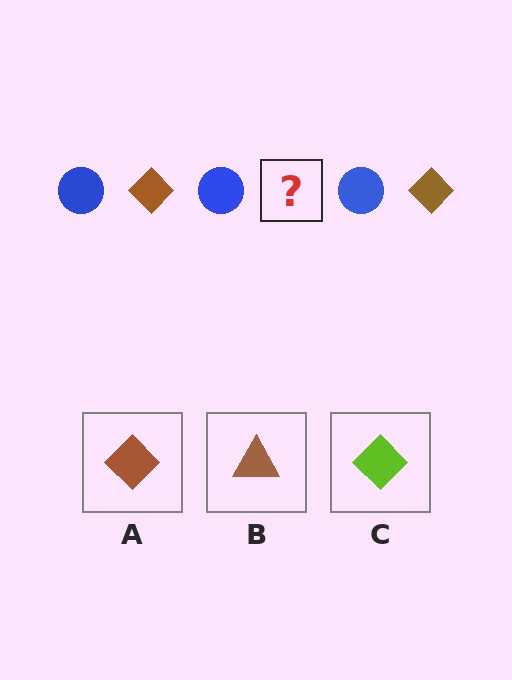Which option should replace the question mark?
Option A.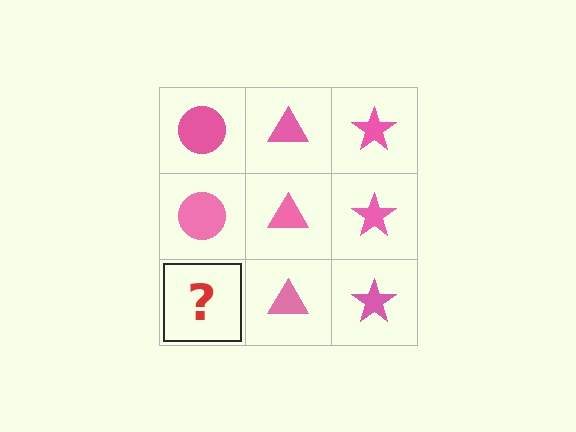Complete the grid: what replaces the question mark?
The question mark should be replaced with a pink circle.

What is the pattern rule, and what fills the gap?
The rule is that each column has a consistent shape. The gap should be filled with a pink circle.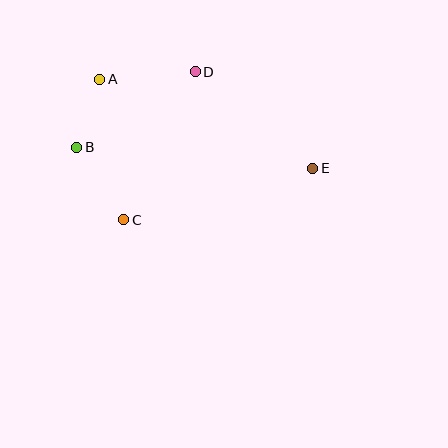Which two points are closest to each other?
Points A and B are closest to each other.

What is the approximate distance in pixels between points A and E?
The distance between A and E is approximately 231 pixels.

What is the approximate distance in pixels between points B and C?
The distance between B and C is approximately 86 pixels.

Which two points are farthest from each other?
Points B and E are farthest from each other.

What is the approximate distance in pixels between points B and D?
The distance between B and D is approximately 140 pixels.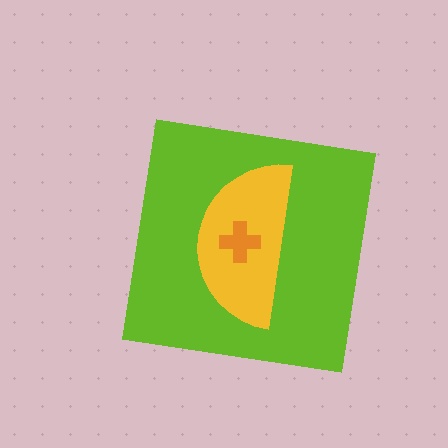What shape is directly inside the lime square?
The yellow semicircle.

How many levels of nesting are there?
3.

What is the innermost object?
The orange cross.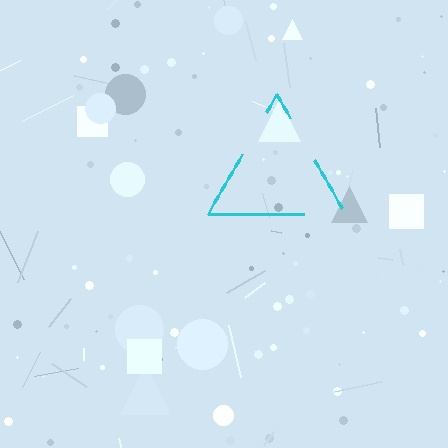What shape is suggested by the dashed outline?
The dashed outline suggests a triangle.